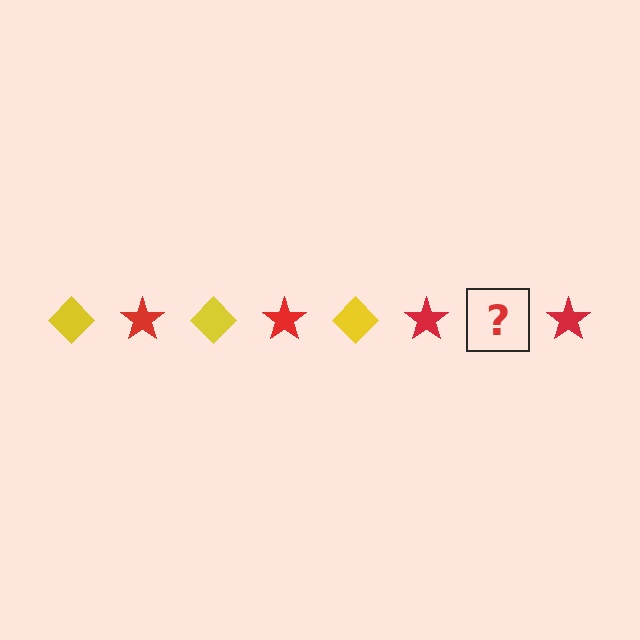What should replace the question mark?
The question mark should be replaced with a yellow diamond.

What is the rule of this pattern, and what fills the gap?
The rule is that the pattern alternates between yellow diamond and red star. The gap should be filled with a yellow diamond.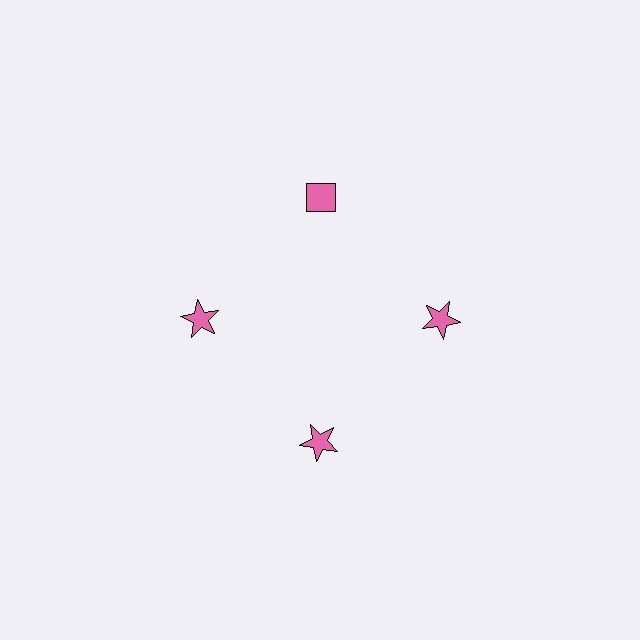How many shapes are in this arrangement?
There are 4 shapes arranged in a ring pattern.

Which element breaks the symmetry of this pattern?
The pink diamond at roughly the 12 o'clock position breaks the symmetry. All other shapes are pink stars.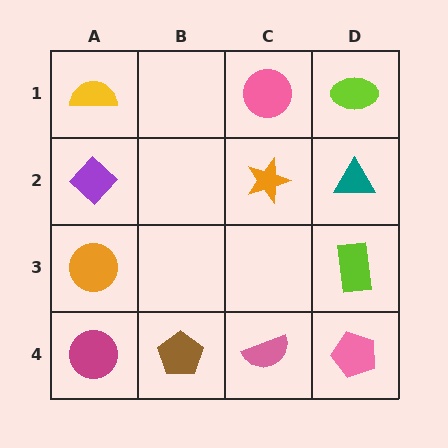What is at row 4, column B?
A brown pentagon.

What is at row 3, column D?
A lime rectangle.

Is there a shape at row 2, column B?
No, that cell is empty.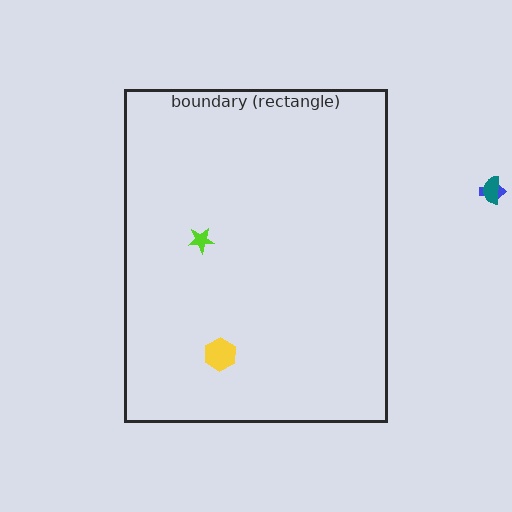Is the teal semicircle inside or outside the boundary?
Outside.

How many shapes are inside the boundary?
2 inside, 2 outside.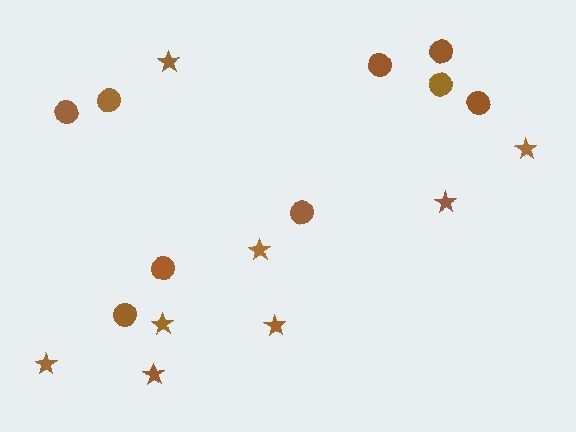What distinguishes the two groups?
There are 2 groups: one group of stars (8) and one group of circles (9).